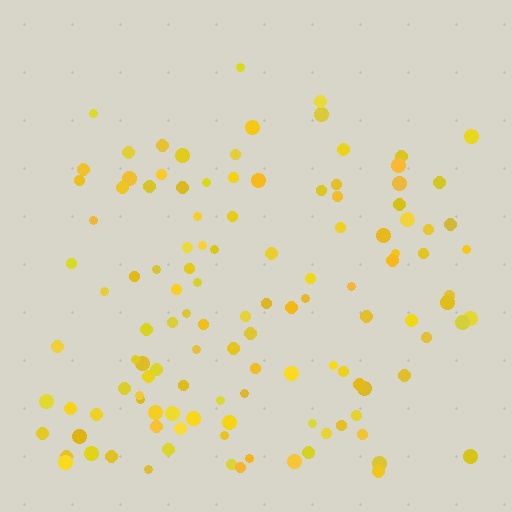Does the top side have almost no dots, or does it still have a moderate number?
Still a moderate number, just noticeably fewer than the bottom.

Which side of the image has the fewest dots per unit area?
The top.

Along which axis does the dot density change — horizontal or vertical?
Vertical.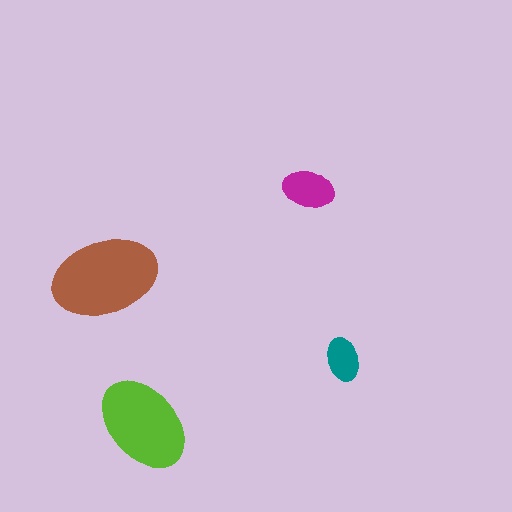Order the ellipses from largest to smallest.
the brown one, the lime one, the magenta one, the teal one.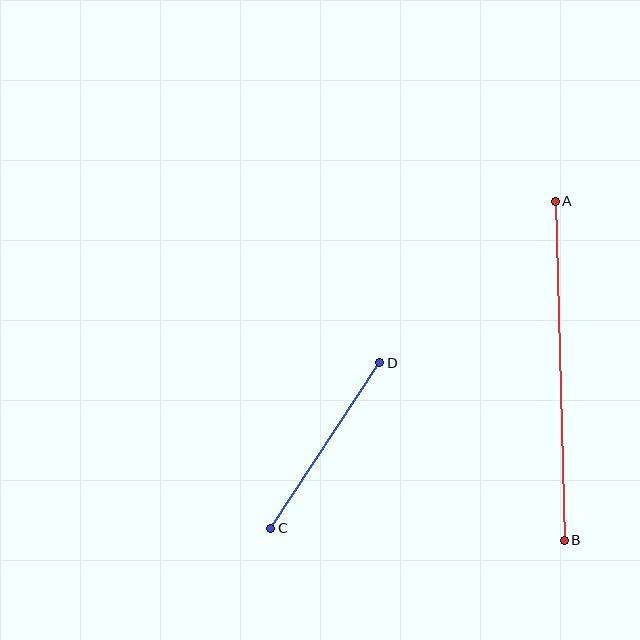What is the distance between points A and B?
The distance is approximately 339 pixels.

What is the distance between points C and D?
The distance is approximately 198 pixels.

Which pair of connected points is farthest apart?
Points A and B are farthest apart.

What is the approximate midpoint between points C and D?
The midpoint is at approximately (325, 445) pixels.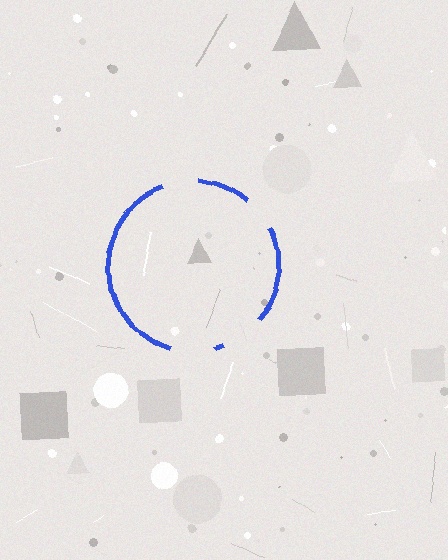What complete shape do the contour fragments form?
The contour fragments form a circle.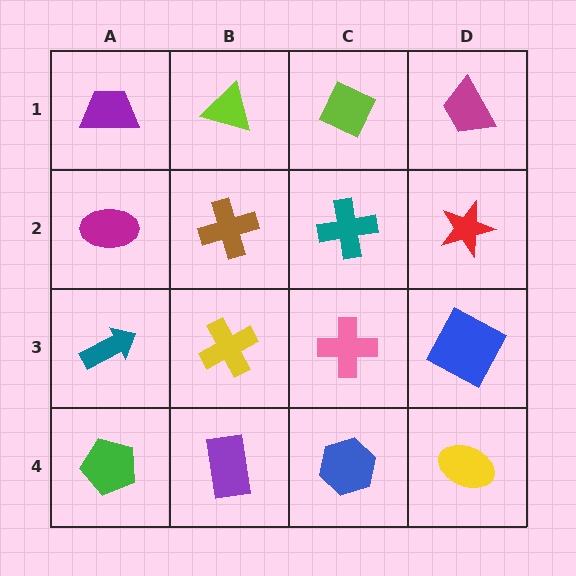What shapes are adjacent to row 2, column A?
A purple trapezoid (row 1, column A), a teal arrow (row 3, column A), a brown cross (row 2, column B).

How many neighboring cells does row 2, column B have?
4.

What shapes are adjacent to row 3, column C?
A teal cross (row 2, column C), a blue hexagon (row 4, column C), a yellow cross (row 3, column B), a blue square (row 3, column D).